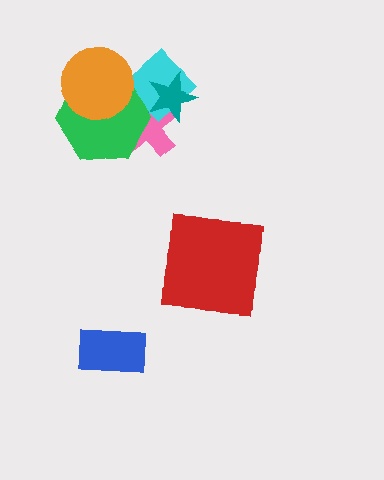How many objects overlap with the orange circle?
2 objects overlap with the orange circle.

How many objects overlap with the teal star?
2 objects overlap with the teal star.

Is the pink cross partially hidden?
Yes, it is partially covered by another shape.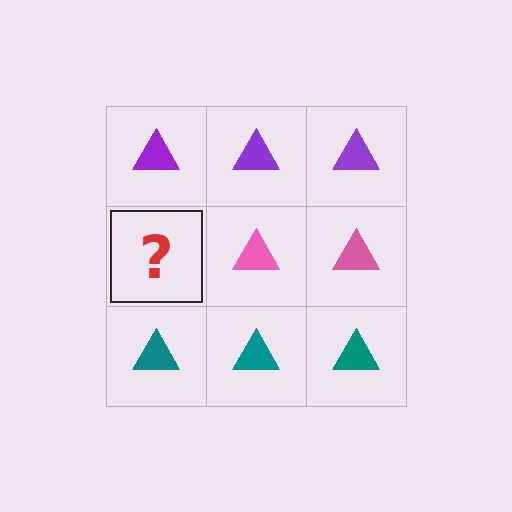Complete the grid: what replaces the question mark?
The question mark should be replaced with a pink triangle.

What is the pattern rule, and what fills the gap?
The rule is that each row has a consistent color. The gap should be filled with a pink triangle.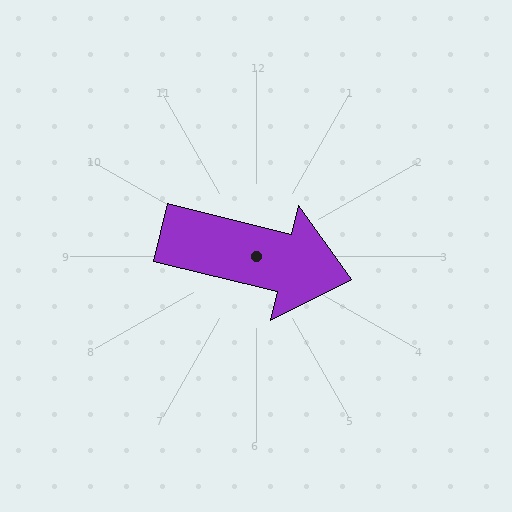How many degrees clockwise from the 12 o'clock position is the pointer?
Approximately 104 degrees.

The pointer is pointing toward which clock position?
Roughly 3 o'clock.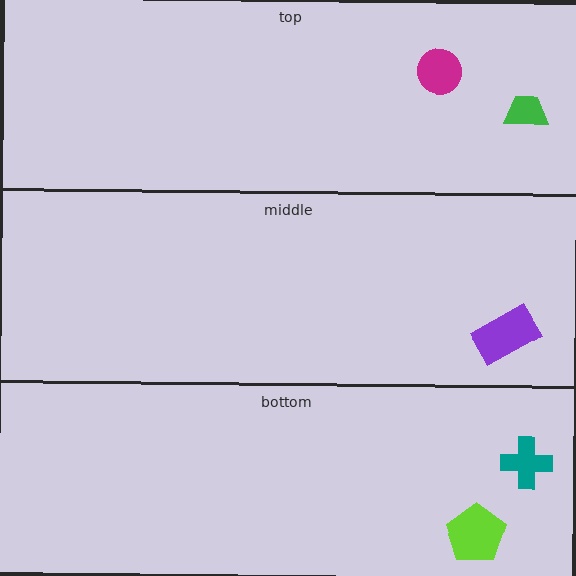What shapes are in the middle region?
The purple rectangle.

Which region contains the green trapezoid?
The top region.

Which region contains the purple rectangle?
The middle region.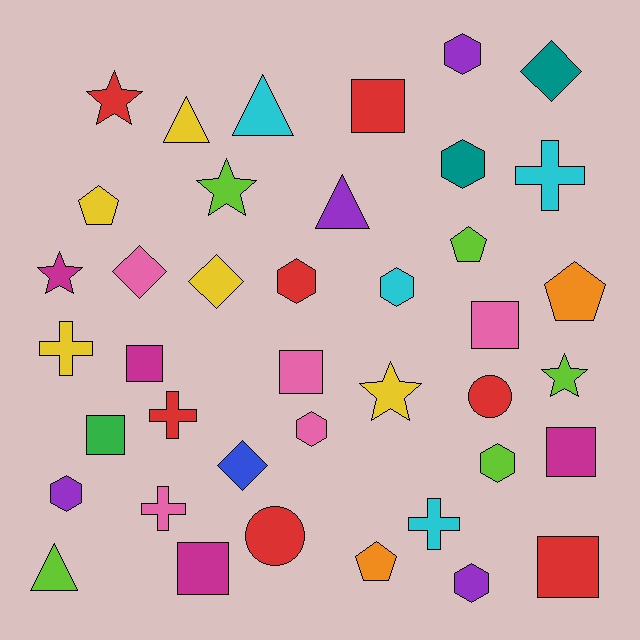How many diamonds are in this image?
There are 4 diamonds.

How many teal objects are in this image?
There are 2 teal objects.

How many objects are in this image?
There are 40 objects.